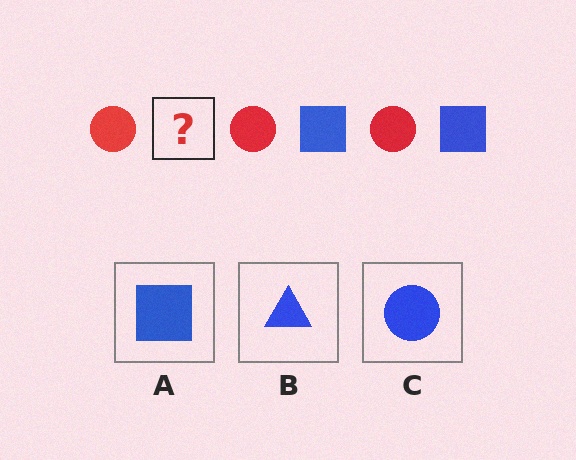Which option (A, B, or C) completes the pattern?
A.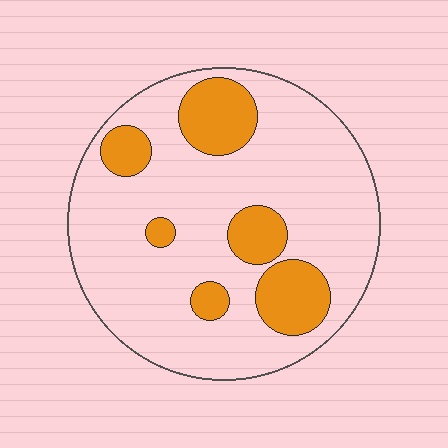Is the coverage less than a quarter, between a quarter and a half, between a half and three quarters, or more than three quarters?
Less than a quarter.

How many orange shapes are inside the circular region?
6.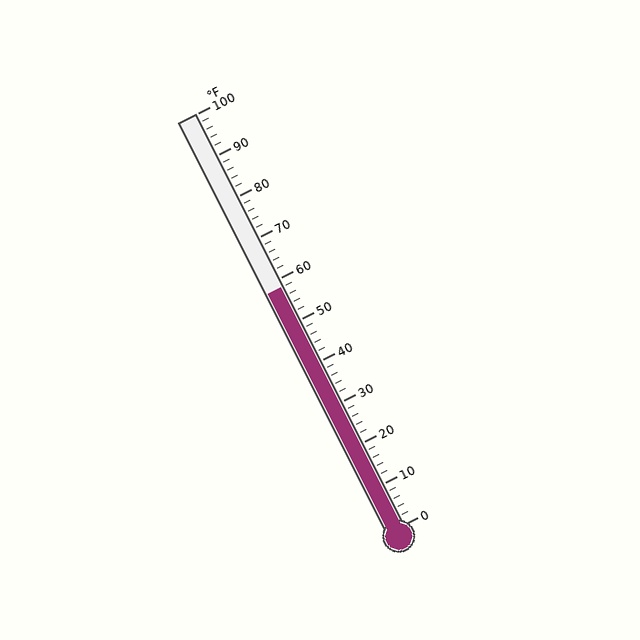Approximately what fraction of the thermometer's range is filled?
The thermometer is filled to approximately 60% of its range.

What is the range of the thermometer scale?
The thermometer scale ranges from 0°F to 100°F.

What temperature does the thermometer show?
The thermometer shows approximately 58°F.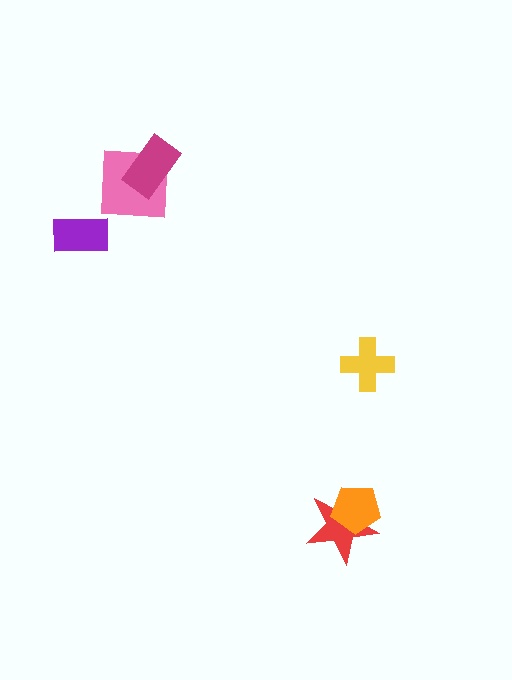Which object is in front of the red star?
The orange pentagon is in front of the red star.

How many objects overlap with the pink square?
1 object overlaps with the pink square.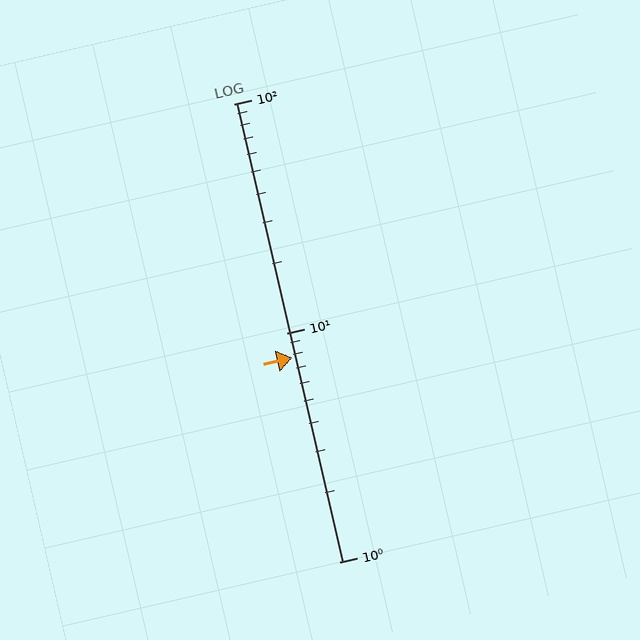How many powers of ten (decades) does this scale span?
The scale spans 2 decades, from 1 to 100.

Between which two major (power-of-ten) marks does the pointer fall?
The pointer is between 1 and 10.